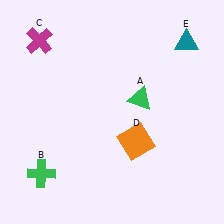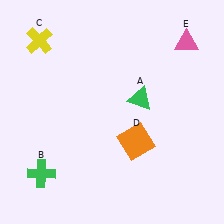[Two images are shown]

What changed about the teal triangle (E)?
In Image 1, E is teal. In Image 2, it changed to pink.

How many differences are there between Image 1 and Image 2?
There are 2 differences between the two images.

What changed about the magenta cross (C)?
In Image 1, C is magenta. In Image 2, it changed to yellow.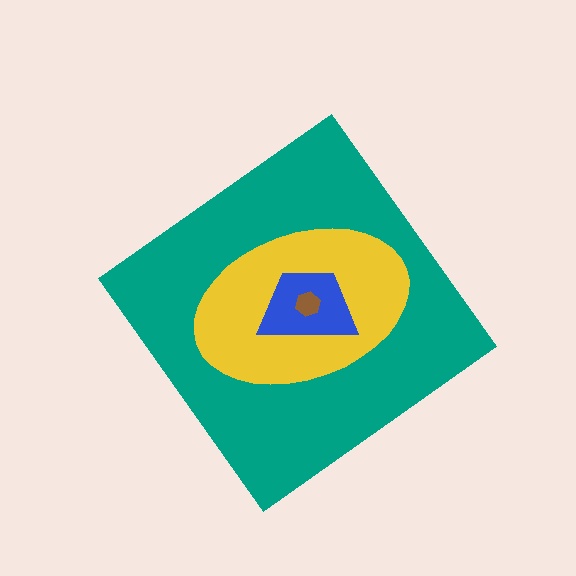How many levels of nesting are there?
4.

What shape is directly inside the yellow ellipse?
The blue trapezoid.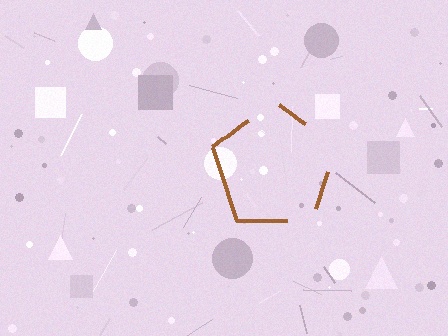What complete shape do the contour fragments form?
The contour fragments form a pentagon.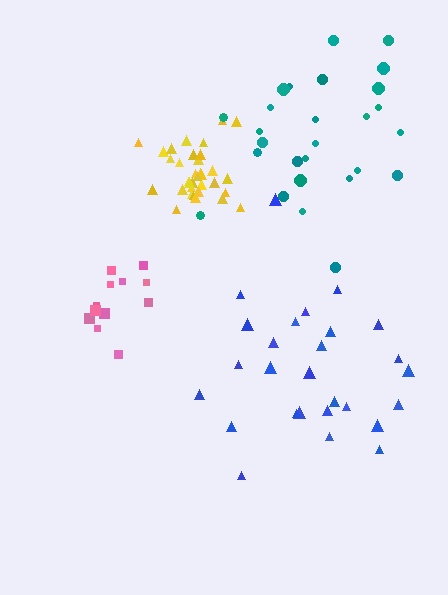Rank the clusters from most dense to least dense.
yellow, pink, blue, teal.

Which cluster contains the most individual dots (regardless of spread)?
Yellow (34).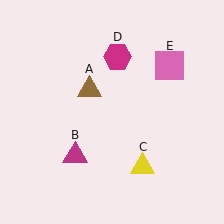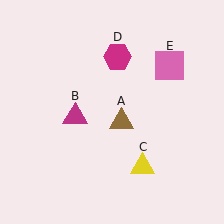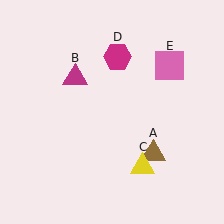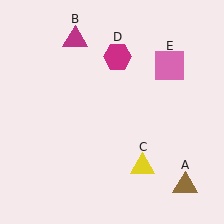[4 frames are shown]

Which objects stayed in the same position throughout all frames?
Yellow triangle (object C) and magenta hexagon (object D) and pink square (object E) remained stationary.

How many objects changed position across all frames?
2 objects changed position: brown triangle (object A), magenta triangle (object B).